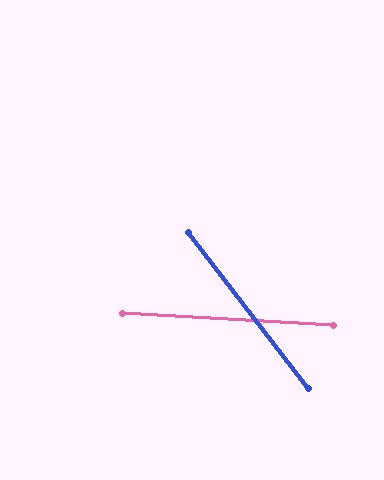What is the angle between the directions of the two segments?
Approximately 49 degrees.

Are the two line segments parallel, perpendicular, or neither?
Neither parallel nor perpendicular — they differ by about 49°.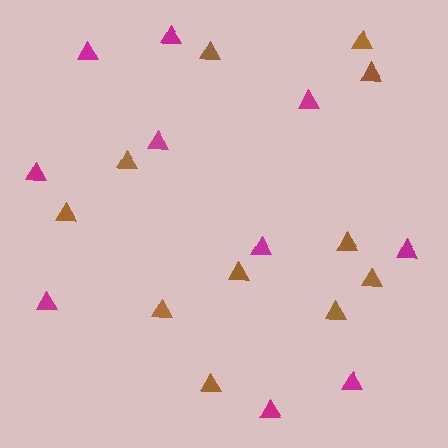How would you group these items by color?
There are 2 groups: one group of brown triangles (11) and one group of magenta triangles (10).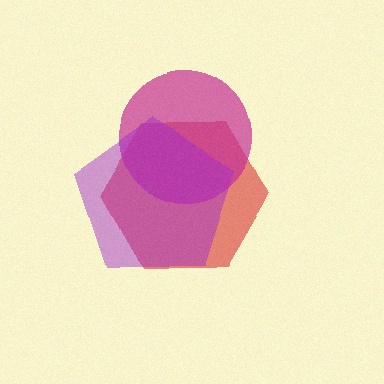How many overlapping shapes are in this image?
There are 3 overlapping shapes in the image.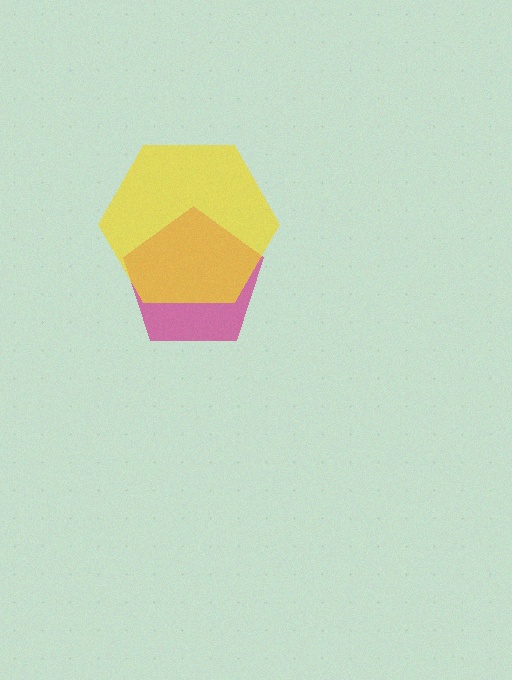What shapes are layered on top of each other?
The layered shapes are: a magenta pentagon, a yellow hexagon.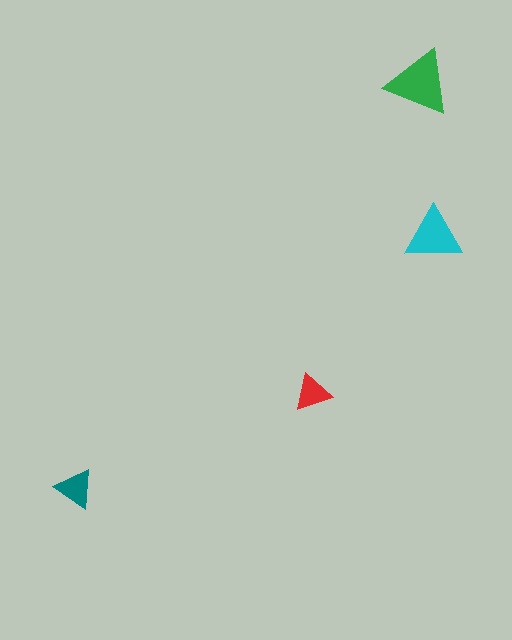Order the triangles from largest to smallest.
the green one, the cyan one, the teal one, the red one.